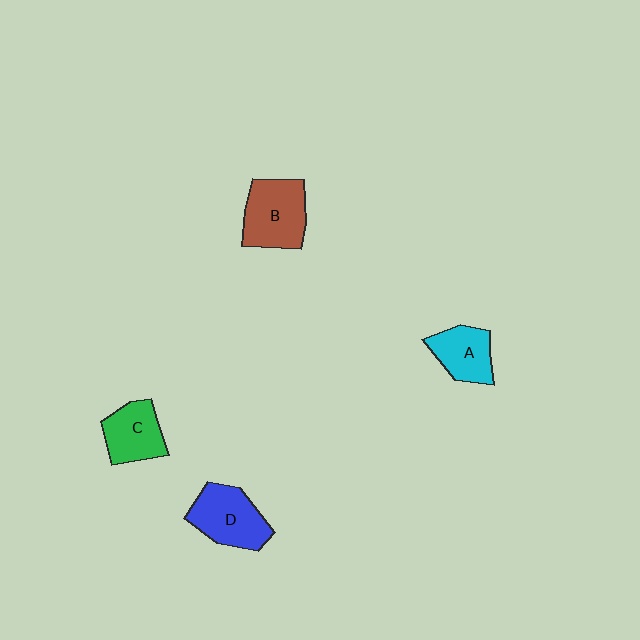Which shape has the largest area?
Shape B (brown).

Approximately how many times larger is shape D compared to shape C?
Approximately 1.2 times.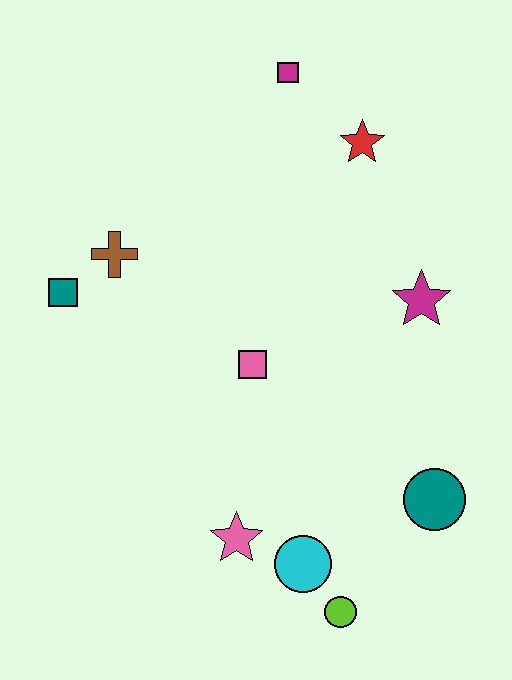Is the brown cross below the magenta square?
Yes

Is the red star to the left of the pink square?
No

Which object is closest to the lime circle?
The cyan circle is closest to the lime circle.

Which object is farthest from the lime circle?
The magenta square is farthest from the lime circle.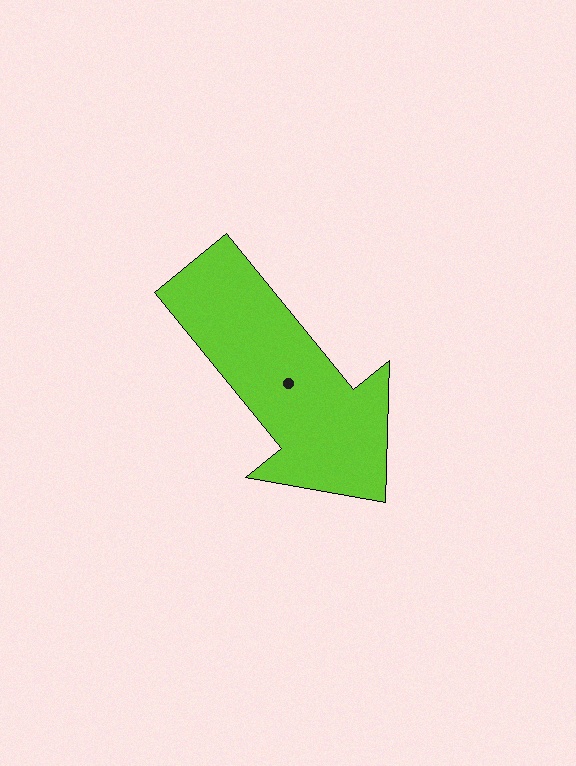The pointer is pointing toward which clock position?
Roughly 5 o'clock.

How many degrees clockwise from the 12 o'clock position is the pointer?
Approximately 141 degrees.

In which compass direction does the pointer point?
Southeast.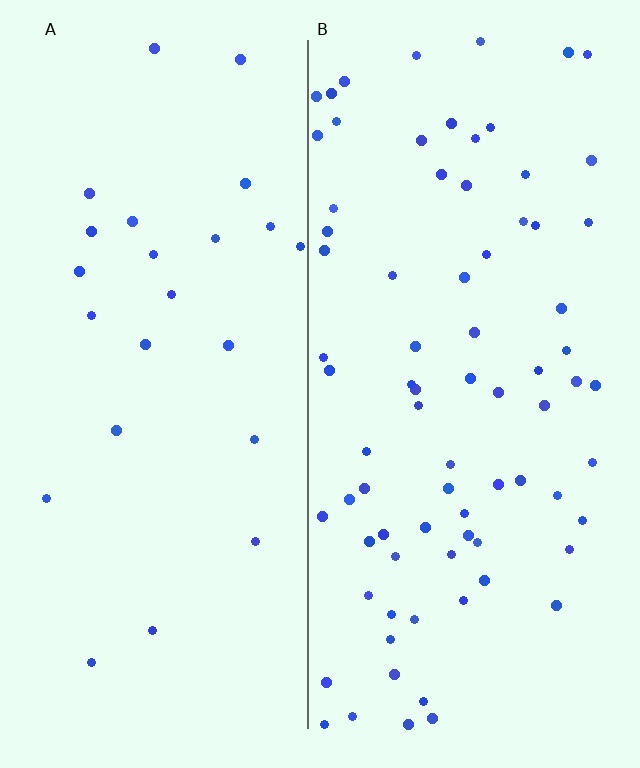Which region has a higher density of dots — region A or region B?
B (the right).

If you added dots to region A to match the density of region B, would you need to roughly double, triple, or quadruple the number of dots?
Approximately triple.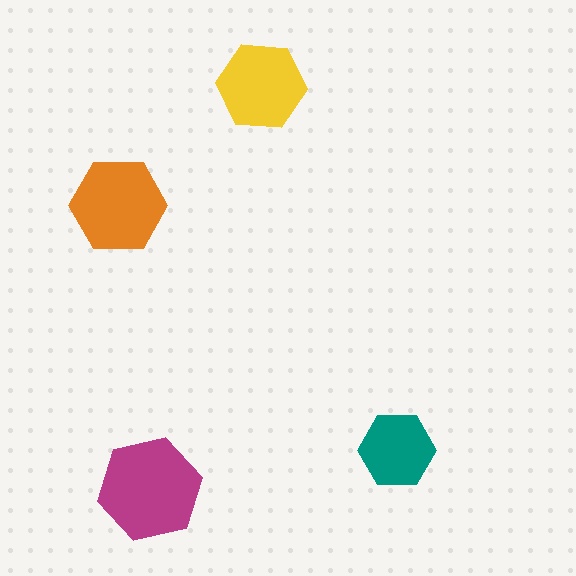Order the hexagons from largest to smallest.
the magenta one, the orange one, the yellow one, the teal one.